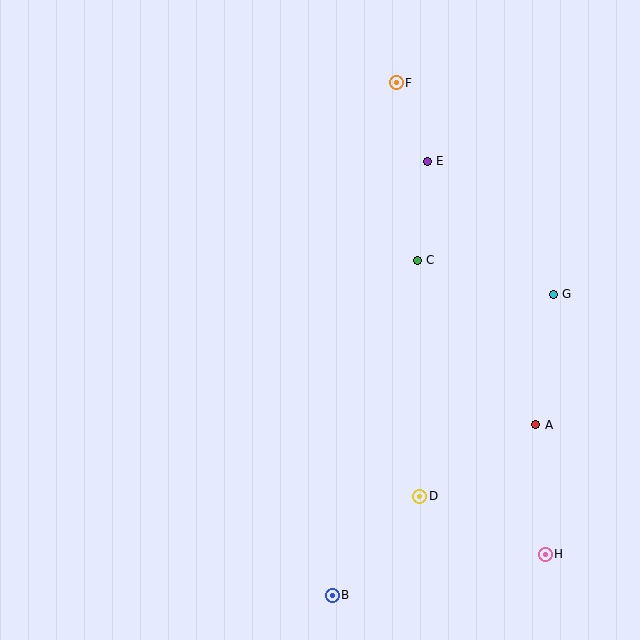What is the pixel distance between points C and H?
The distance between C and H is 321 pixels.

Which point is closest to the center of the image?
Point C at (417, 260) is closest to the center.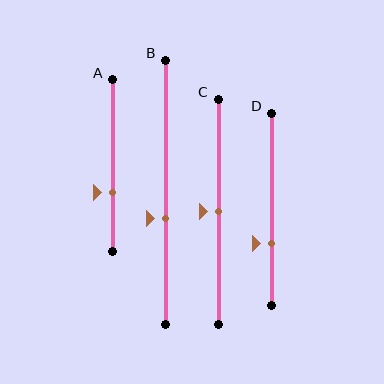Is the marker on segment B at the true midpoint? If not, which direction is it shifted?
No, the marker on segment B is shifted downward by about 10% of the segment length.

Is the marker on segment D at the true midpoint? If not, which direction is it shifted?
No, the marker on segment D is shifted downward by about 18% of the segment length.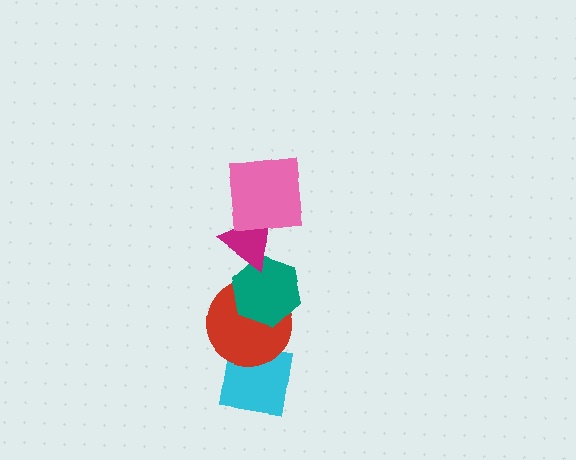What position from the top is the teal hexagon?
The teal hexagon is 3rd from the top.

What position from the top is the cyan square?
The cyan square is 5th from the top.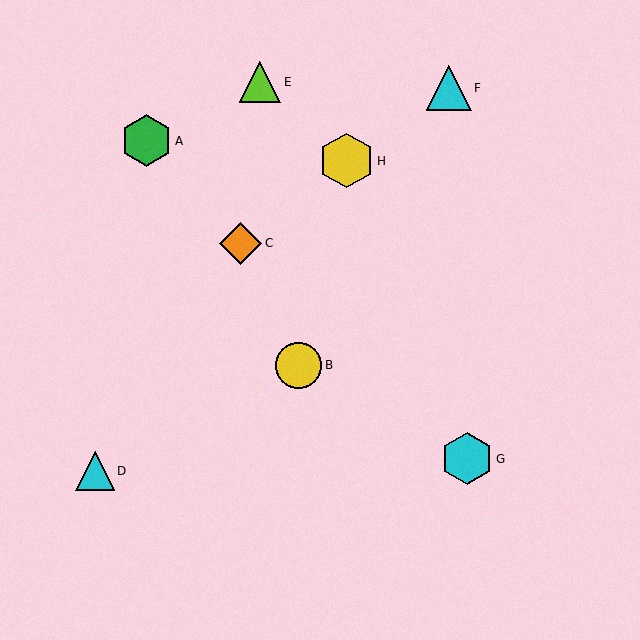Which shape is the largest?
The yellow hexagon (labeled H) is the largest.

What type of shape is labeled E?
Shape E is a lime triangle.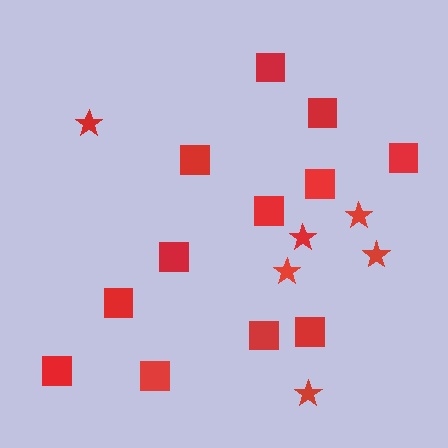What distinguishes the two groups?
There are 2 groups: one group of squares (12) and one group of stars (6).